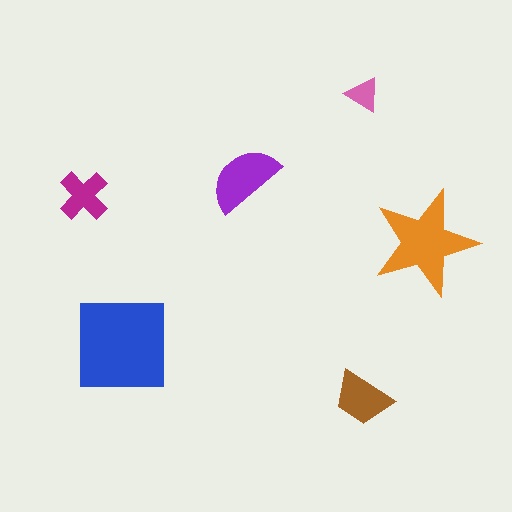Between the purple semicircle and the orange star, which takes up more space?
The orange star.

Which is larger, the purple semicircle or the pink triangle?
The purple semicircle.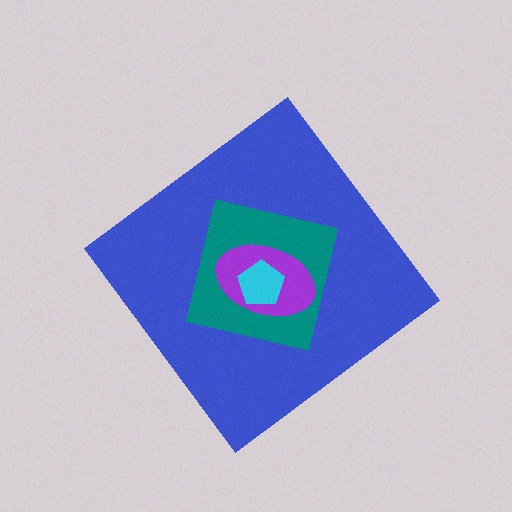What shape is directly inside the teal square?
The purple ellipse.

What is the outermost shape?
The blue diamond.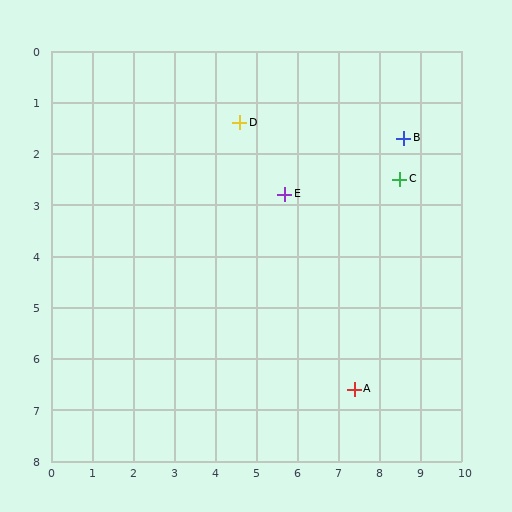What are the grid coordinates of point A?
Point A is at approximately (7.4, 6.6).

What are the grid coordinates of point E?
Point E is at approximately (5.7, 2.8).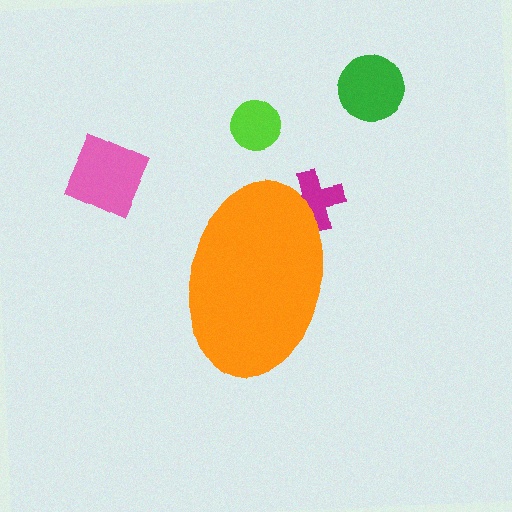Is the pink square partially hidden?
No, the pink square is fully visible.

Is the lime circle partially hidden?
No, the lime circle is fully visible.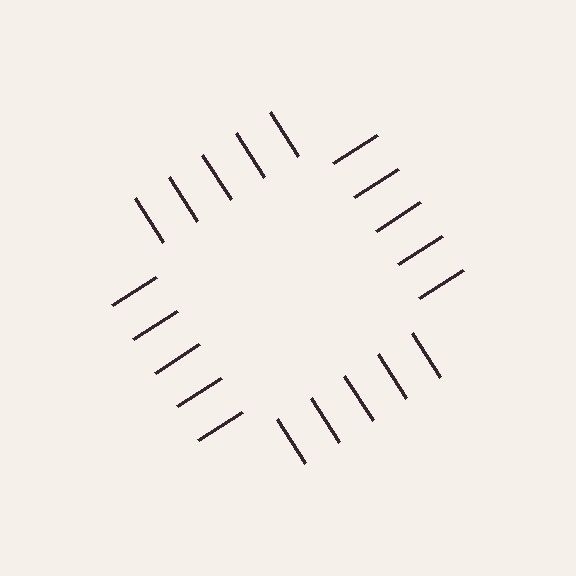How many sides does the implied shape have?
4 sides — the line-ends trace a square.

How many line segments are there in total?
20 — 5 along each of the 4 edges.